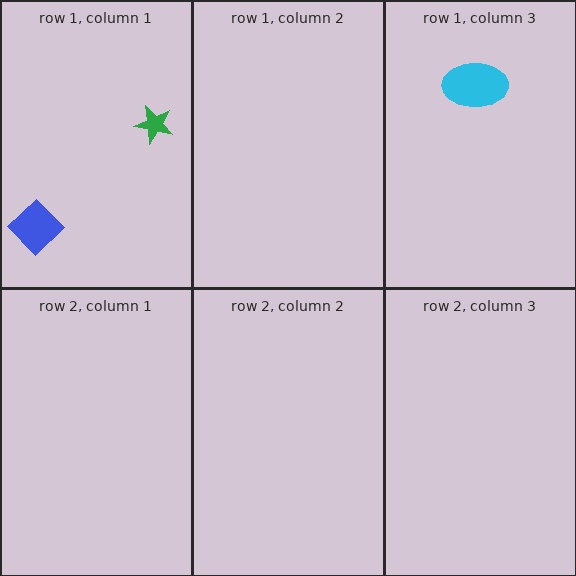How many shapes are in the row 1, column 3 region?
1.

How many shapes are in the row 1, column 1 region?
2.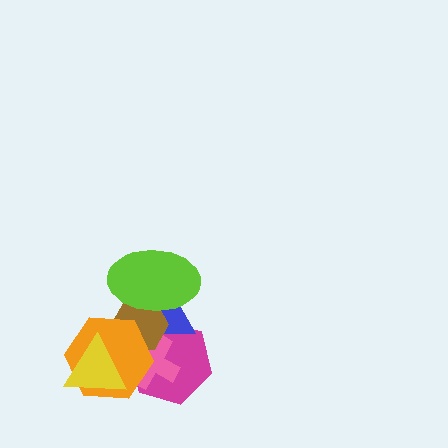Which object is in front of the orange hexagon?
The yellow triangle is in front of the orange hexagon.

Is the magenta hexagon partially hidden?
Yes, it is partially covered by another shape.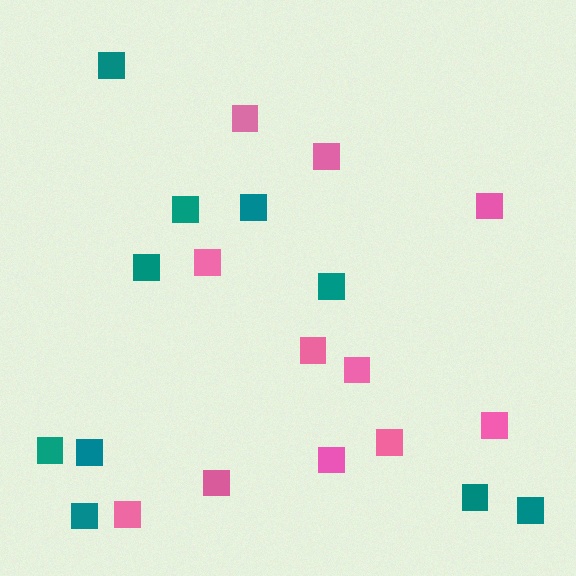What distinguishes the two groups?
There are 2 groups: one group of teal squares (10) and one group of pink squares (11).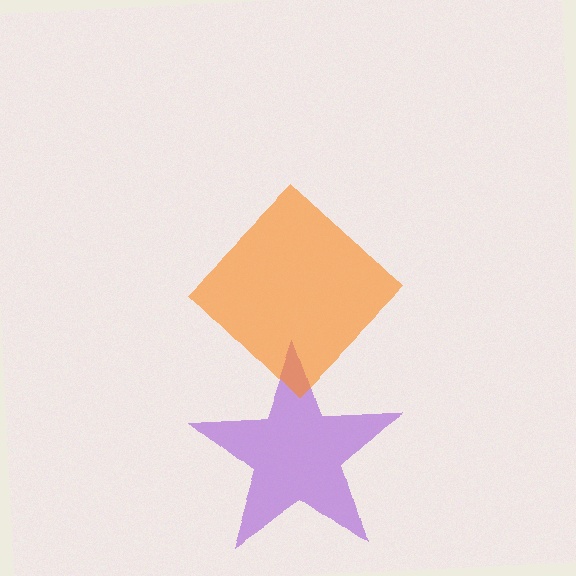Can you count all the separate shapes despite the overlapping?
Yes, there are 2 separate shapes.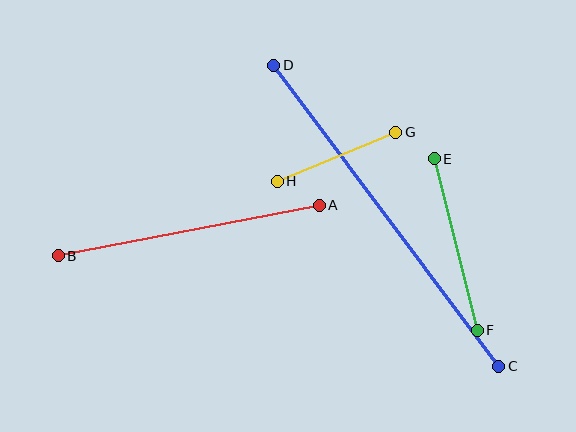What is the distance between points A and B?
The distance is approximately 266 pixels.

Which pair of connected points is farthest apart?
Points C and D are farthest apart.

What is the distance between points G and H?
The distance is approximately 128 pixels.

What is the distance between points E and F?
The distance is approximately 177 pixels.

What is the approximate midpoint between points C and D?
The midpoint is at approximately (386, 216) pixels.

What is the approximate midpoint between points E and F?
The midpoint is at approximately (456, 244) pixels.